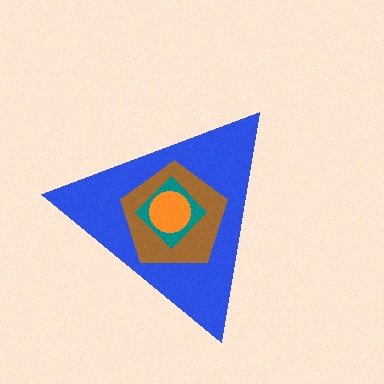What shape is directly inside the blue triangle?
The brown pentagon.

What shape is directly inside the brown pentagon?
The teal diamond.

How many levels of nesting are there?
4.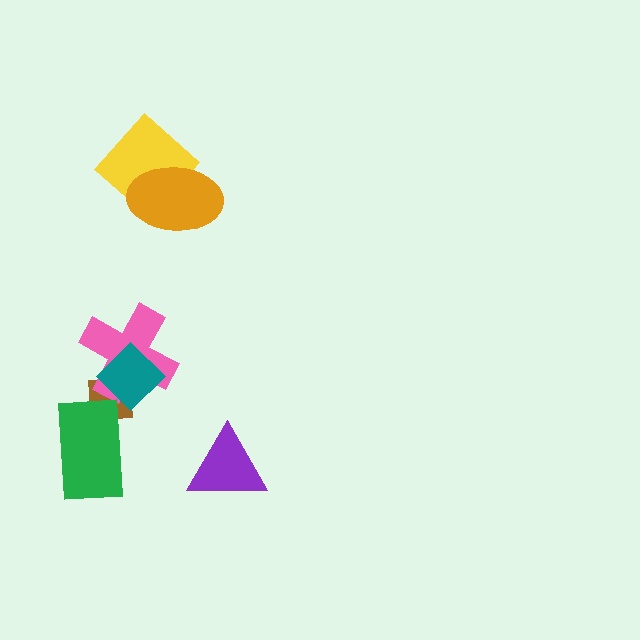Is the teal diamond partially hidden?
No, no other shape covers it.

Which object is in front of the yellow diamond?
The orange ellipse is in front of the yellow diamond.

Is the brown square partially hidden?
Yes, it is partially covered by another shape.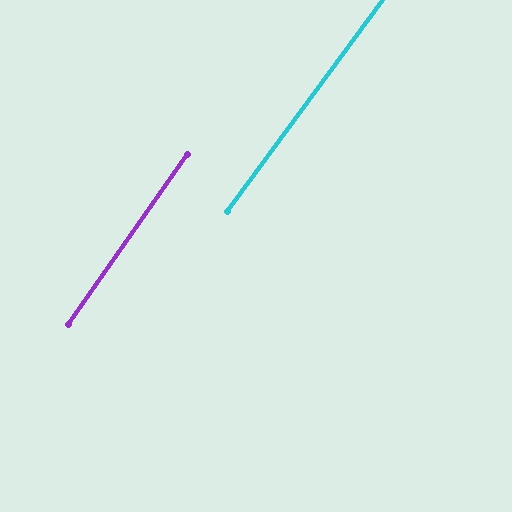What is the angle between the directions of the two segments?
Approximately 1 degree.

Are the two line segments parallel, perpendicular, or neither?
Parallel — their directions differ by only 1.0°.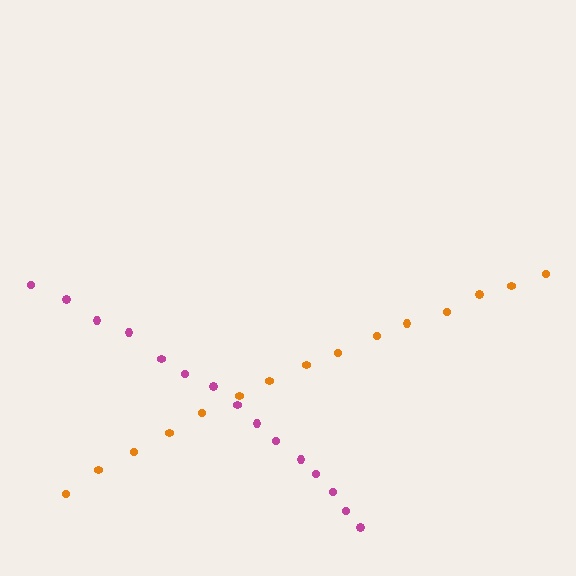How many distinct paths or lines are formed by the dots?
There are 2 distinct paths.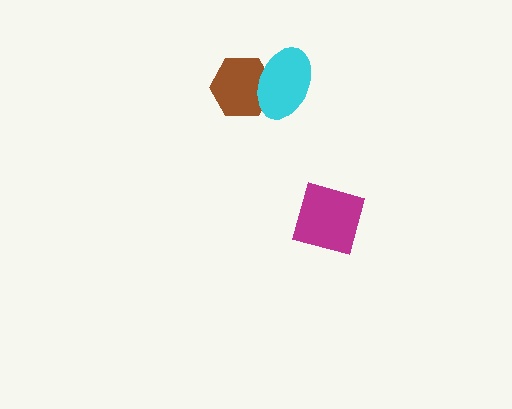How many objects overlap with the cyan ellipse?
1 object overlaps with the cyan ellipse.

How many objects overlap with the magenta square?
0 objects overlap with the magenta square.